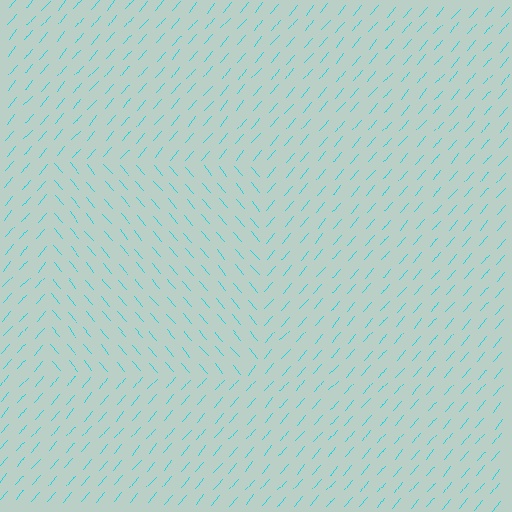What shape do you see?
I see a rectangle.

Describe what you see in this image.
The image is filled with small cyan line segments. A rectangle region in the image has lines oriented differently from the surrounding lines, creating a visible texture boundary.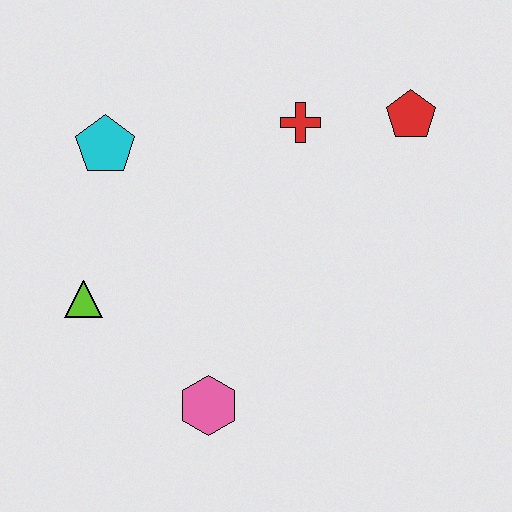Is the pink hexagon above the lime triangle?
No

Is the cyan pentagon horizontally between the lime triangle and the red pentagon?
Yes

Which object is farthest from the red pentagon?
The lime triangle is farthest from the red pentagon.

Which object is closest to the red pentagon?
The red cross is closest to the red pentagon.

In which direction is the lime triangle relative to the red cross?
The lime triangle is to the left of the red cross.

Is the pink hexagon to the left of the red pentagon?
Yes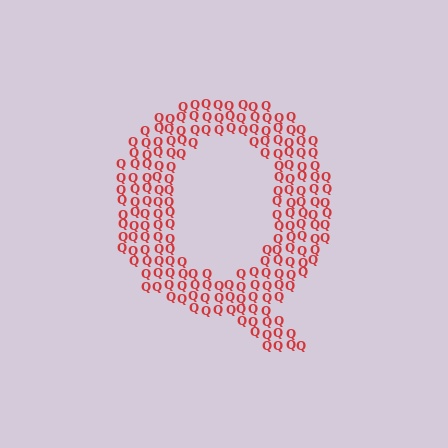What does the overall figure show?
The overall figure shows the letter Q.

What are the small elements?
The small elements are letter Q's.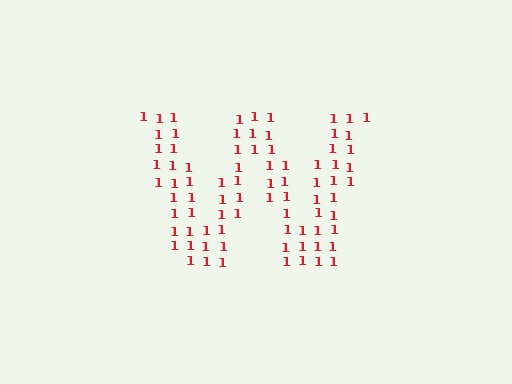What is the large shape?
The large shape is the letter W.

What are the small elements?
The small elements are digit 1's.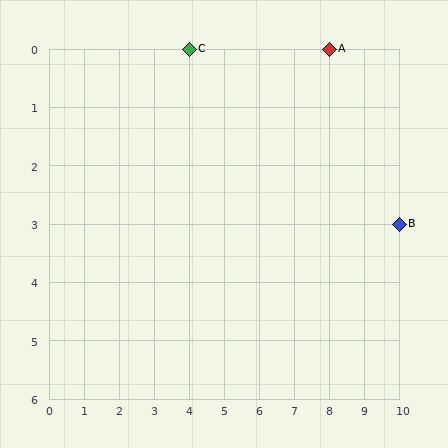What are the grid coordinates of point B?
Point B is at grid coordinates (10, 3).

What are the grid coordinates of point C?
Point C is at grid coordinates (4, 0).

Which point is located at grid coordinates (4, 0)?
Point C is at (4, 0).